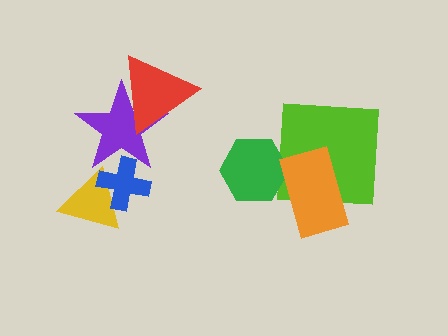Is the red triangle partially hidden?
No, no other shape covers it.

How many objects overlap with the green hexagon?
1 object overlaps with the green hexagon.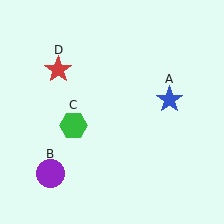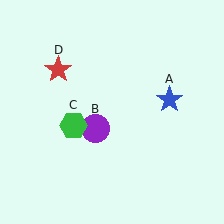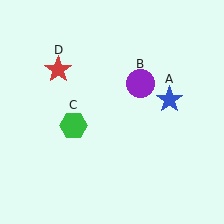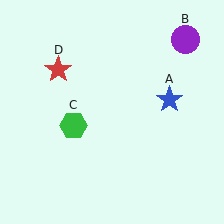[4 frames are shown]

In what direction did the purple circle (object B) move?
The purple circle (object B) moved up and to the right.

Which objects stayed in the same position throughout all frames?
Blue star (object A) and green hexagon (object C) and red star (object D) remained stationary.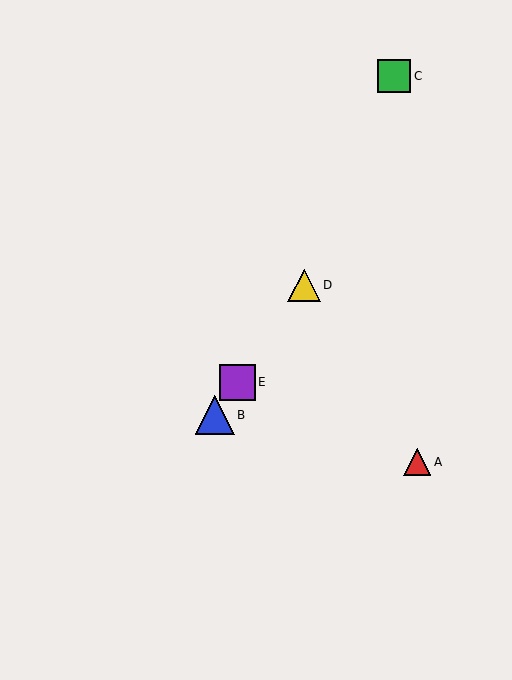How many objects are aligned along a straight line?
3 objects (B, D, E) are aligned along a straight line.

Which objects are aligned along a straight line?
Objects B, D, E are aligned along a straight line.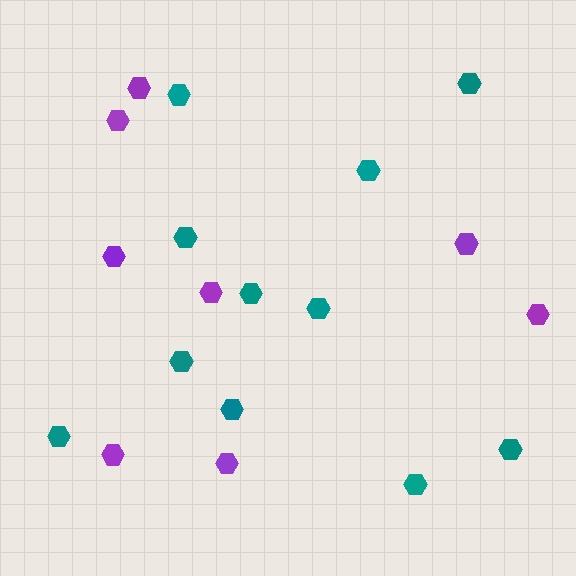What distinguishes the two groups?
There are 2 groups: one group of teal hexagons (11) and one group of purple hexagons (8).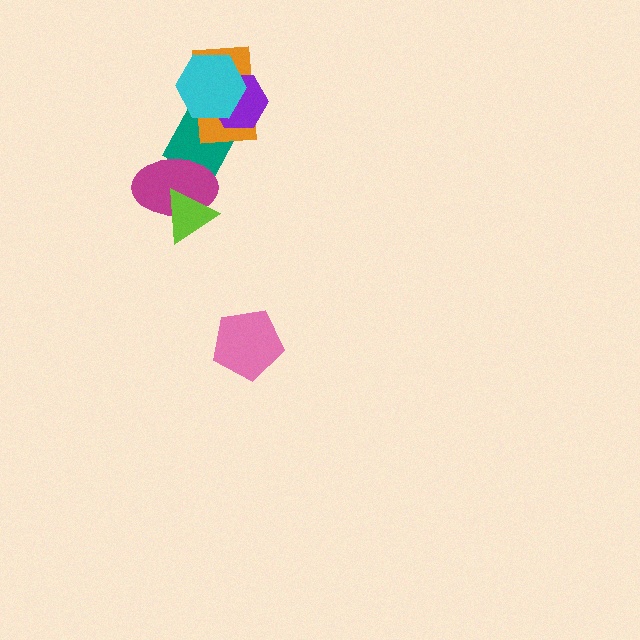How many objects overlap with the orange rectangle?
3 objects overlap with the orange rectangle.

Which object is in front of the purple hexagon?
The cyan hexagon is in front of the purple hexagon.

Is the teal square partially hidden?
Yes, it is partially covered by another shape.